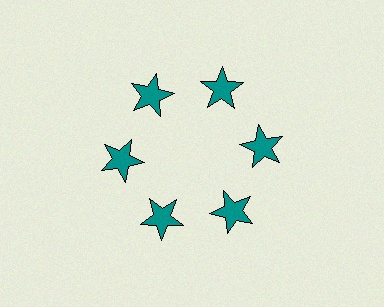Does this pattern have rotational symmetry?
Yes, this pattern has 6-fold rotational symmetry. It looks the same after rotating 60 degrees around the center.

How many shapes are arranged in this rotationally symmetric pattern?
There are 6 shapes, arranged in 6 groups of 1.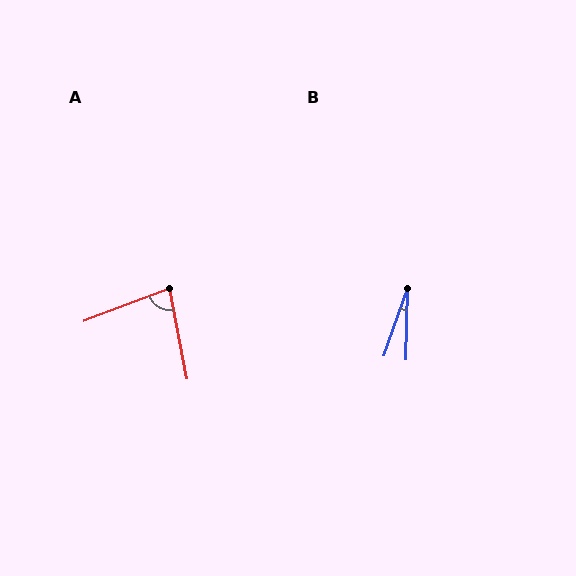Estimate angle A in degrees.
Approximately 80 degrees.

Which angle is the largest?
A, at approximately 80 degrees.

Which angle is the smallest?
B, at approximately 18 degrees.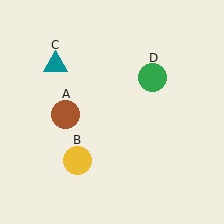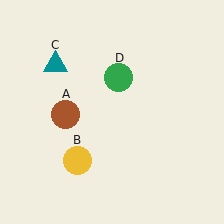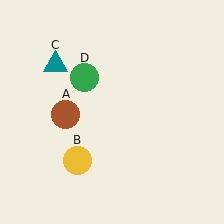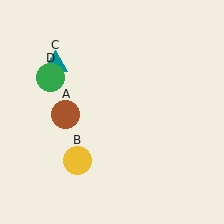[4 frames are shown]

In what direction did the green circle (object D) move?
The green circle (object D) moved left.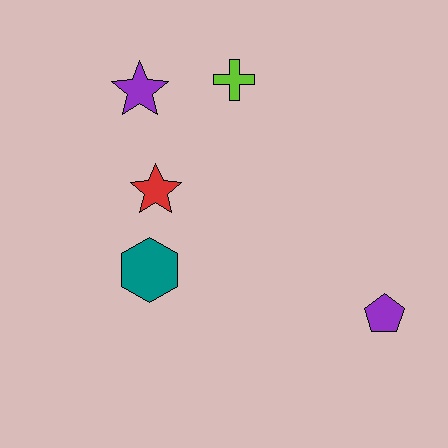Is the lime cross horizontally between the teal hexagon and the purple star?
No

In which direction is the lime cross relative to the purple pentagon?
The lime cross is above the purple pentagon.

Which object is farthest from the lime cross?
The purple pentagon is farthest from the lime cross.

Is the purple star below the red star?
No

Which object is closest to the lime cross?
The purple star is closest to the lime cross.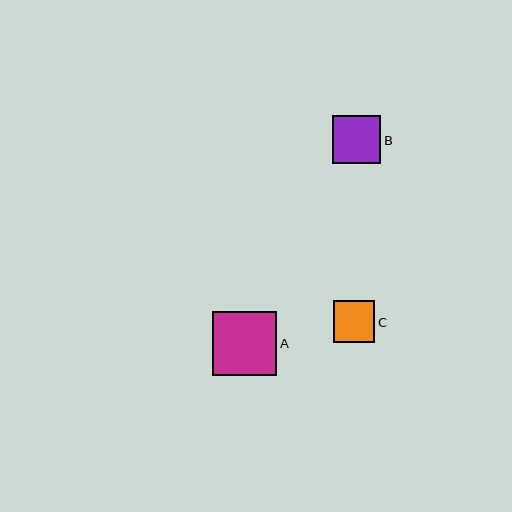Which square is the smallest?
Square C is the smallest with a size of approximately 42 pixels.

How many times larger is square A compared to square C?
Square A is approximately 1.5 times the size of square C.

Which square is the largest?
Square A is the largest with a size of approximately 64 pixels.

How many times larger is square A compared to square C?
Square A is approximately 1.5 times the size of square C.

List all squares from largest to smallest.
From largest to smallest: A, B, C.